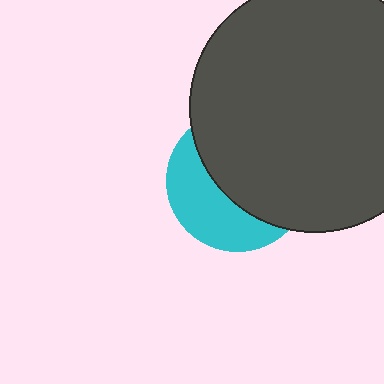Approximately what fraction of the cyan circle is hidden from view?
Roughly 60% of the cyan circle is hidden behind the dark gray circle.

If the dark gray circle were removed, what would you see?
You would see the complete cyan circle.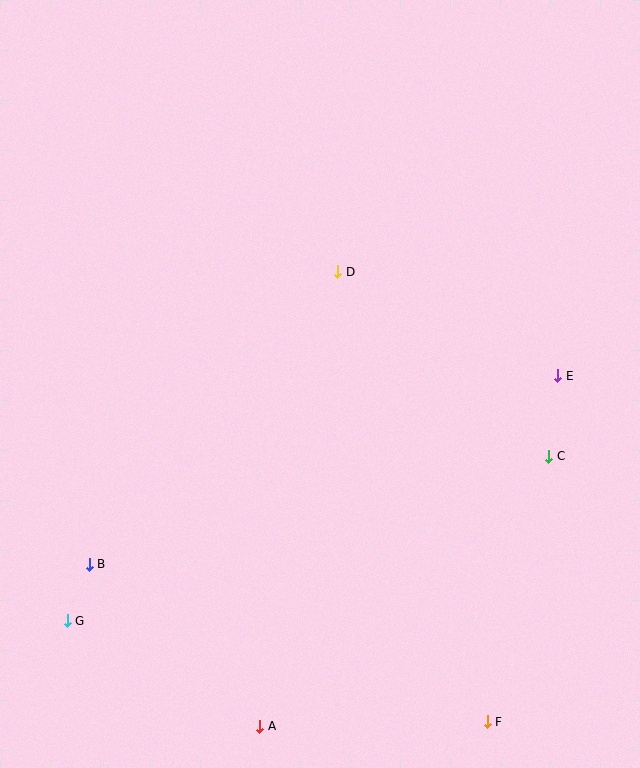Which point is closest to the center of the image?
Point D at (338, 272) is closest to the center.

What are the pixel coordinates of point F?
Point F is at (487, 722).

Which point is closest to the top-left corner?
Point D is closest to the top-left corner.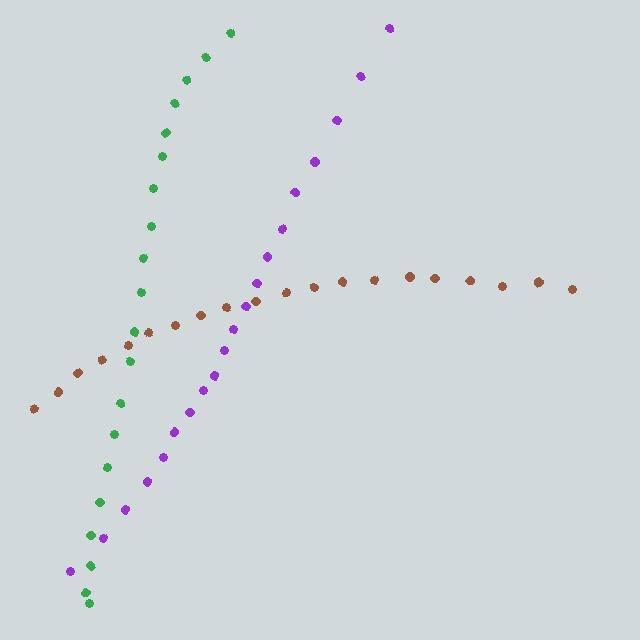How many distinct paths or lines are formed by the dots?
There are 3 distinct paths.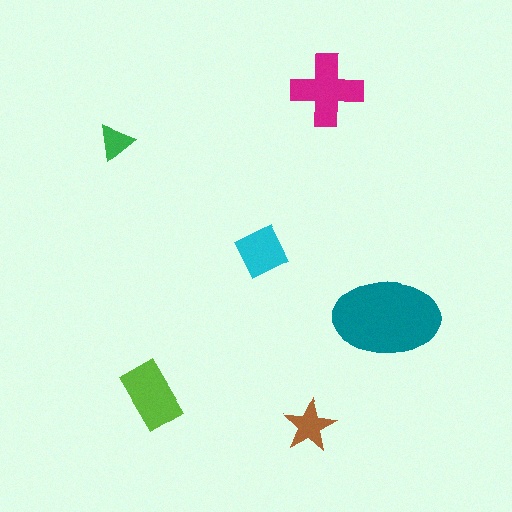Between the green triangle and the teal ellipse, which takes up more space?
The teal ellipse.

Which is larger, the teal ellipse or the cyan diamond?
The teal ellipse.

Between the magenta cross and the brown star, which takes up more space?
The magenta cross.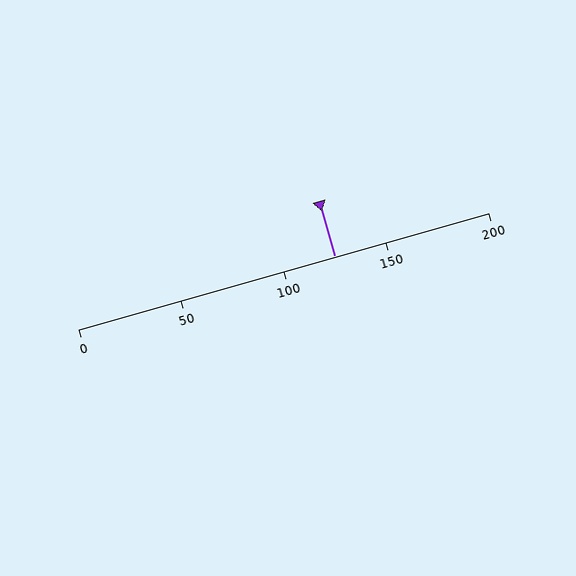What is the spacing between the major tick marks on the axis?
The major ticks are spaced 50 apart.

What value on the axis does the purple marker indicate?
The marker indicates approximately 125.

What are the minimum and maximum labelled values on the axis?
The axis runs from 0 to 200.